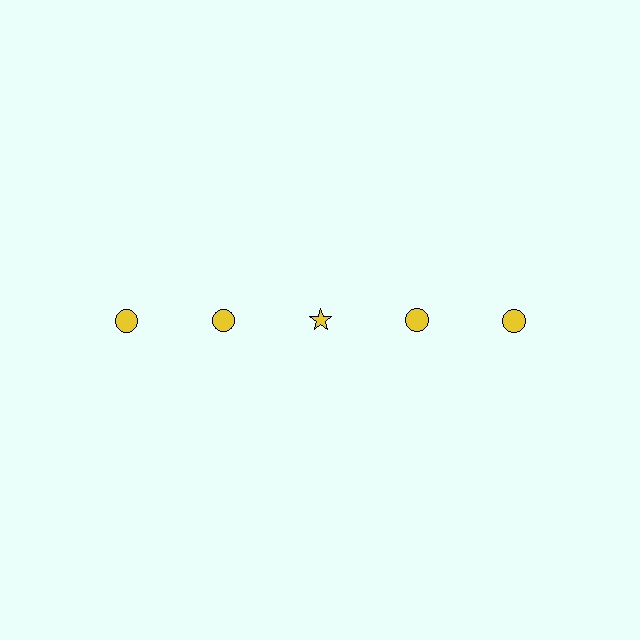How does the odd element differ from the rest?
It has a different shape: star instead of circle.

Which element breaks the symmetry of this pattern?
The yellow star in the top row, center column breaks the symmetry. All other shapes are yellow circles.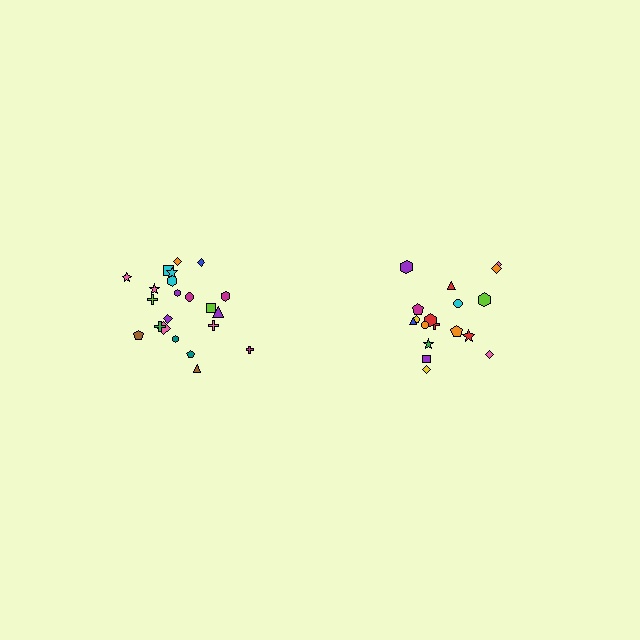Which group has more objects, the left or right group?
The left group.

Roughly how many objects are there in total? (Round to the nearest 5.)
Roughly 40 objects in total.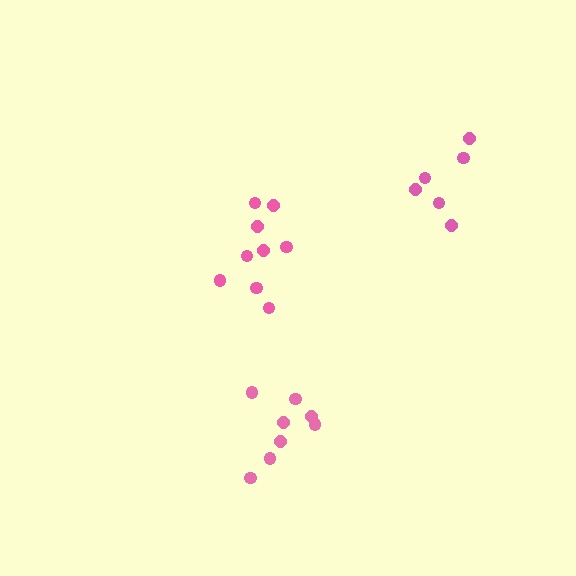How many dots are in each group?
Group 1: 9 dots, Group 2: 6 dots, Group 3: 8 dots (23 total).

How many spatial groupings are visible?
There are 3 spatial groupings.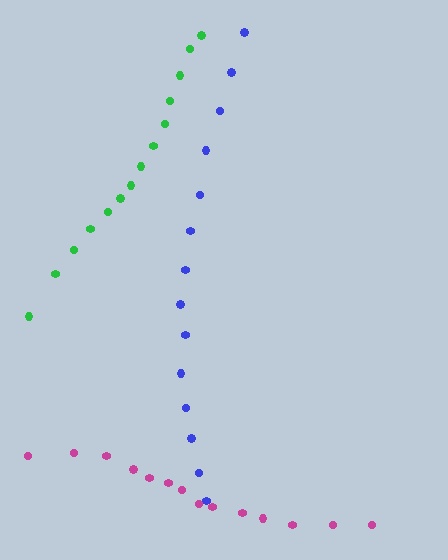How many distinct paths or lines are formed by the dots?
There are 3 distinct paths.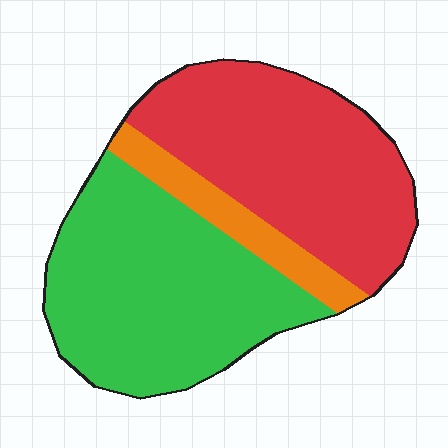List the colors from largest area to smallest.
From largest to smallest: green, red, orange.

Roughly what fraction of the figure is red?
Red covers about 45% of the figure.